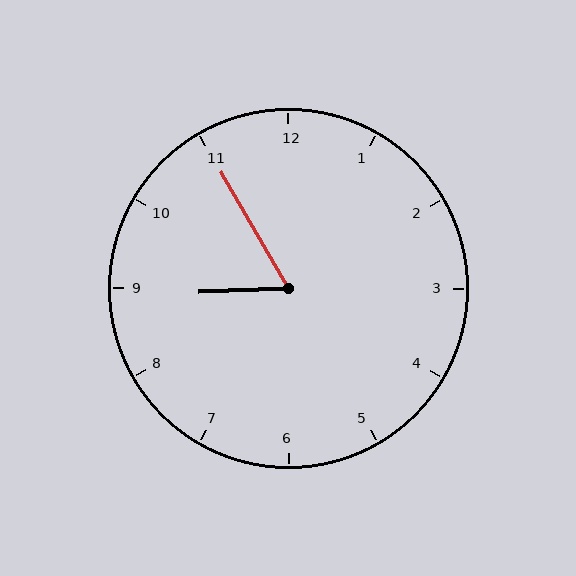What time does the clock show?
8:55.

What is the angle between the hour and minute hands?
Approximately 62 degrees.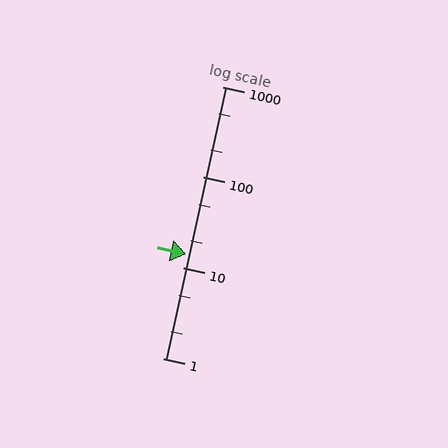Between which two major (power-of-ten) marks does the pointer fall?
The pointer is between 10 and 100.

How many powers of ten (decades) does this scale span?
The scale spans 3 decades, from 1 to 1000.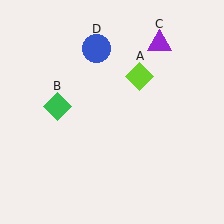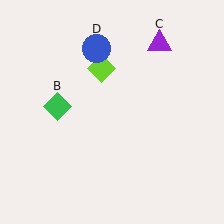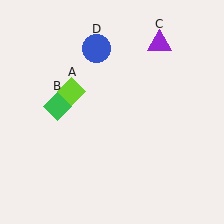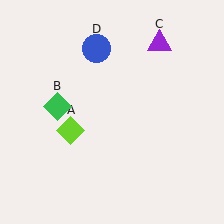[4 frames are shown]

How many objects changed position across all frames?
1 object changed position: lime diamond (object A).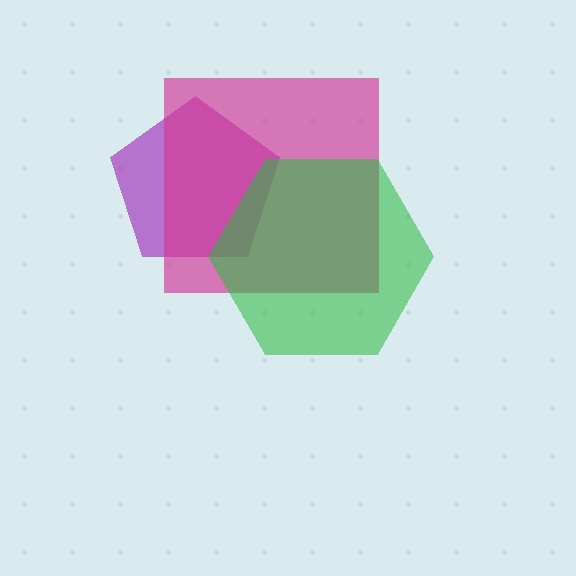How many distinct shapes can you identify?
There are 3 distinct shapes: a purple pentagon, a magenta square, a green hexagon.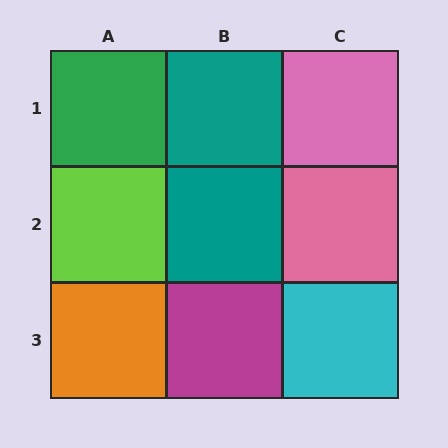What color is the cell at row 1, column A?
Green.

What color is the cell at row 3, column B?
Magenta.